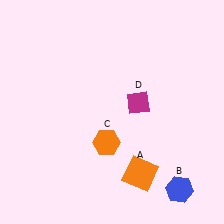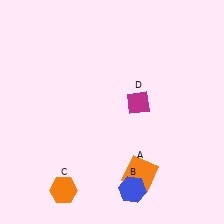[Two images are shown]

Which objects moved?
The objects that moved are: the blue hexagon (B), the orange hexagon (C).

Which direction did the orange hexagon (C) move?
The orange hexagon (C) moved down.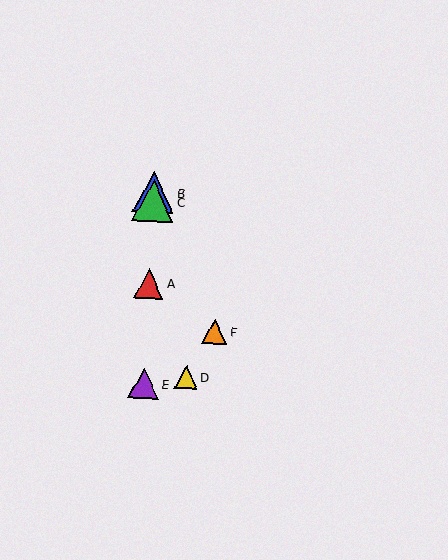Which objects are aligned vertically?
Objects A, B, C, E are aligned vertically.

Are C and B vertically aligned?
Yes, both are at x≈153.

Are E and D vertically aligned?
No, E is at x≈144 and D is at x≈186.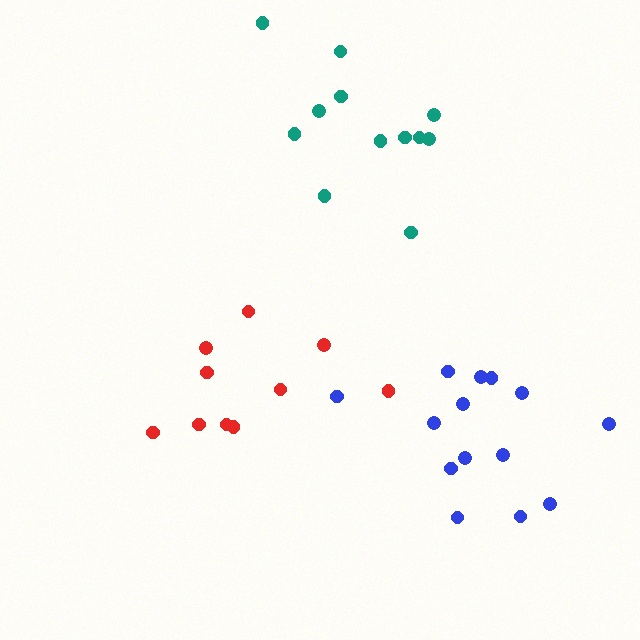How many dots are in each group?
Group 1: 10 dots, Group 2: 12 dots, Group 3: 14 dots (36 total).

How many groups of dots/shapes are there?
There are 3 groups.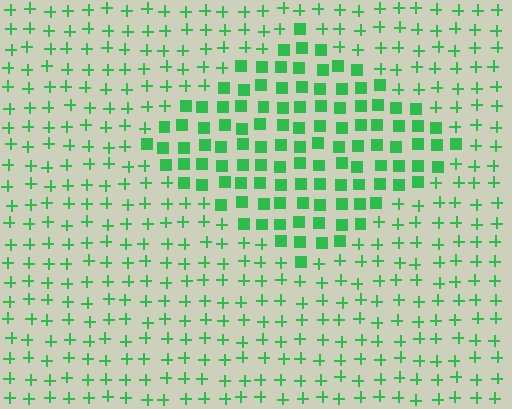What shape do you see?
I see a diamond.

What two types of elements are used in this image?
The image uses squares inside the diamond region and plus signs outside it.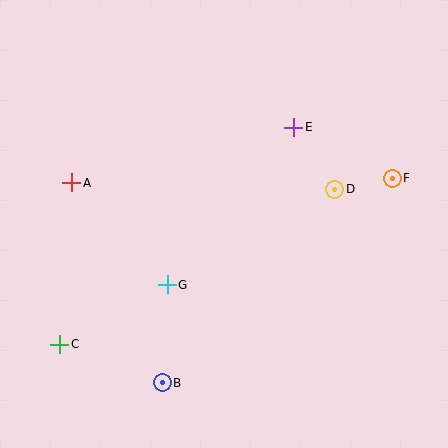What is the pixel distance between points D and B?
The distance between D and B is 259 pixels.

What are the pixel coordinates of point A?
Point A is at (72, 183).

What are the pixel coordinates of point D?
Point D is at (335, 189).